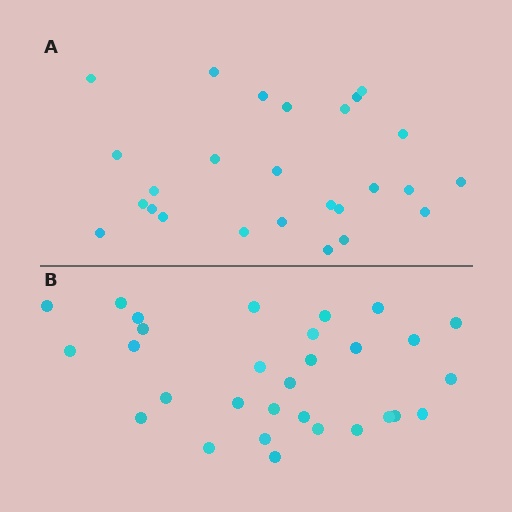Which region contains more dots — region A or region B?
Region B (the bottom region) has more dots.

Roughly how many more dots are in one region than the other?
Region B has about 4 more dots than region A.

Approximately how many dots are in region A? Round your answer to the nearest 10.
About 30 dots. (The exact count is 26, which rounds to 30.)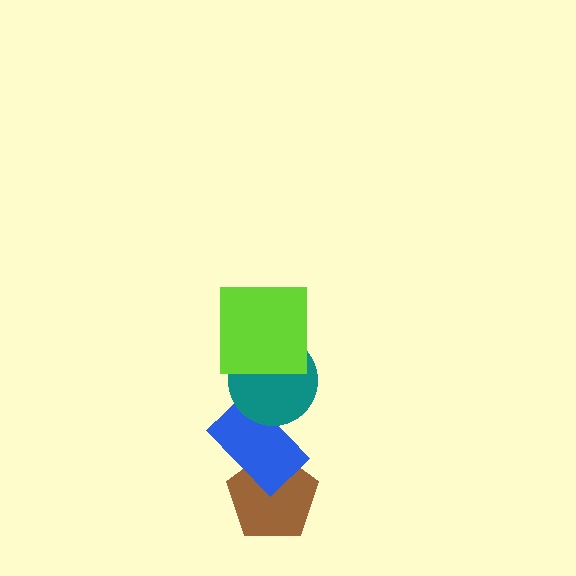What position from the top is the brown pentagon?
The brown pentagon is 4th from the top.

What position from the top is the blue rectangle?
The blue rectangle is 3rd from the top.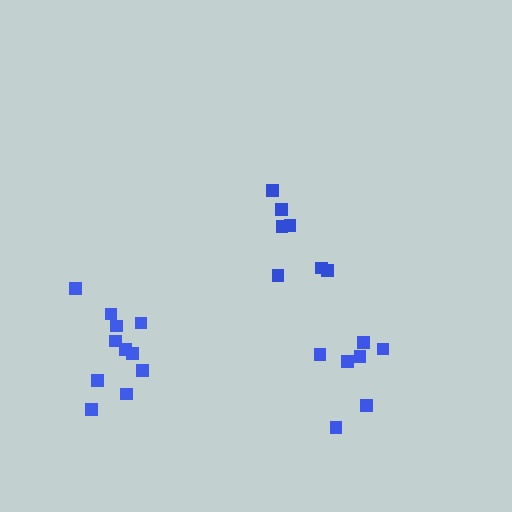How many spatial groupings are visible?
There are 3 spatial groupings.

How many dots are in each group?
Group 1: 7 dots, Group 2: 7 dots, Group 3: 11 dots (25 total).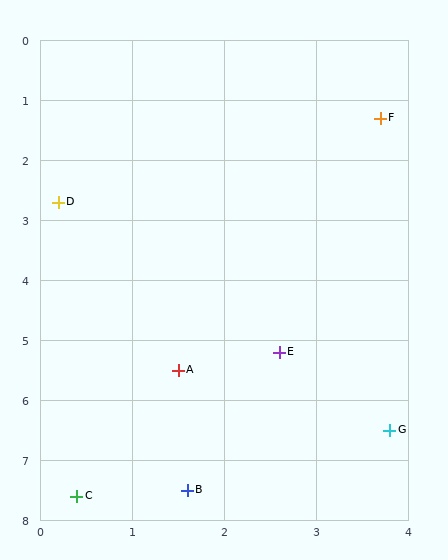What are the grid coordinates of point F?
Point F is at approximately (3.7, 1.3).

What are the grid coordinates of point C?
Point C is at approximately (0.4, 7.6).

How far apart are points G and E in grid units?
Points G and E are about 1.8 grid units apart.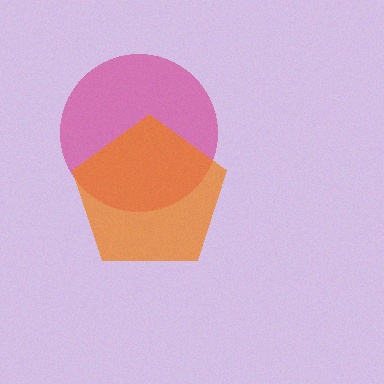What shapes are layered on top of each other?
The layered shapes are: a magenta circle, an orange pentagon.